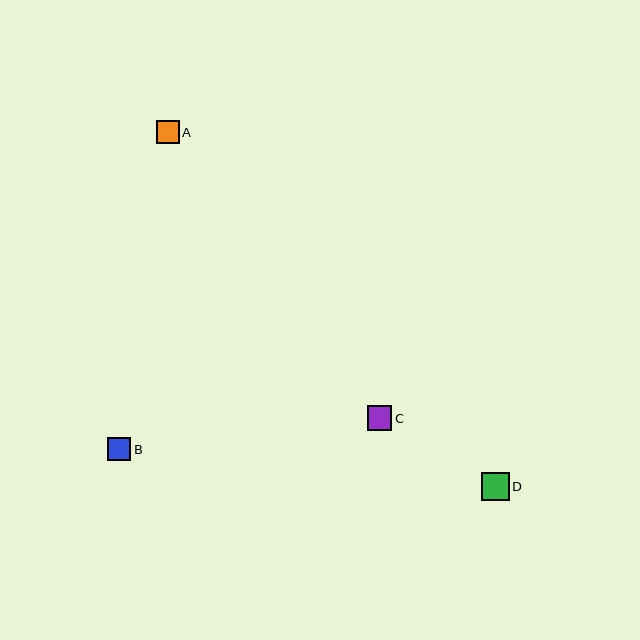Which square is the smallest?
Square A is the smallest with a size of approximately 23 pixels.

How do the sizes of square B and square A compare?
Square B and square A are approximately the same size.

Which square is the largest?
Square D is the largest with a size of approximately 28 pixels.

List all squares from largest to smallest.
From largest to smallest: D, C, B, A.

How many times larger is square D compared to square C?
Square D is approximately 1.2 times the size of square C.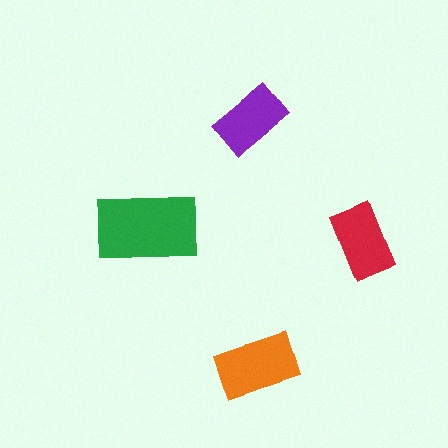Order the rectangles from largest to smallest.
the green one, the orange one, the red one, the purple one.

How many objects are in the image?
There are 4 objects in the image.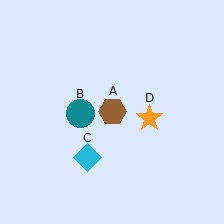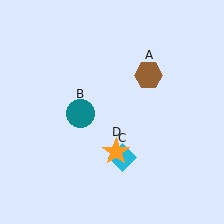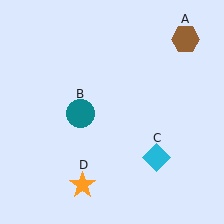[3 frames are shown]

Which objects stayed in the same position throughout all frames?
Teal circle (object B) remained stationary.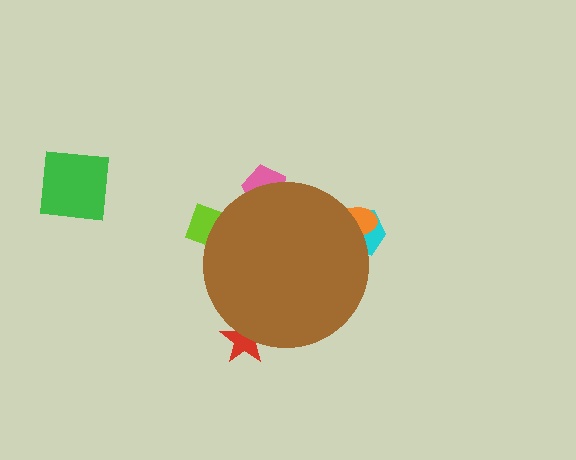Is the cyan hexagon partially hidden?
Yes, the cyan hexagon is partially hidden behind the brown circle.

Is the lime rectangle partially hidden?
Yes, the lime rectangle is partially hidden behind the brown circle.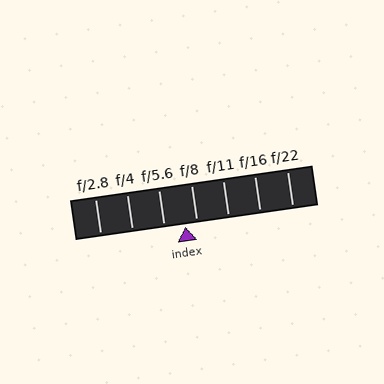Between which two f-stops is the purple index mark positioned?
The index mark is between f/5.6 and f/8.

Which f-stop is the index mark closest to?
The index mark is closest to f/8.